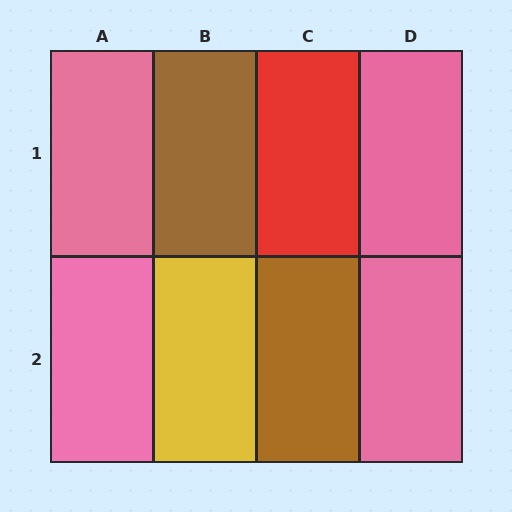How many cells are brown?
2 cells are brown.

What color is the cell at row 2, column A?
Pink.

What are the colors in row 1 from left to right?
Pink, brown, red, pink.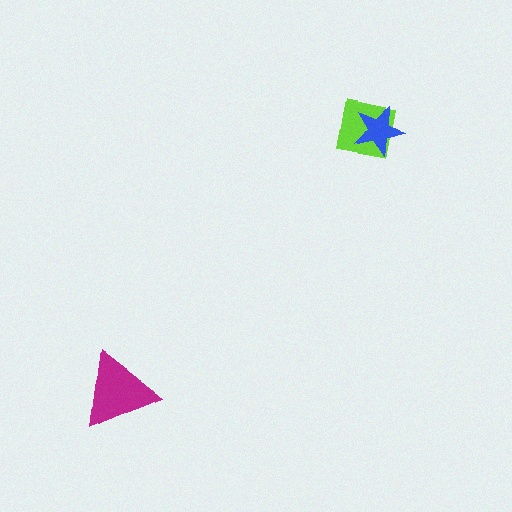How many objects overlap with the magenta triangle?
0 objects overlap with the magenta triangle.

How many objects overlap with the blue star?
1 object overlaps with the blue star.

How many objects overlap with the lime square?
1 object overlaps with the lime square.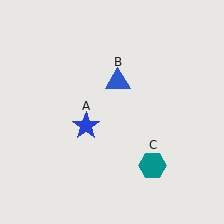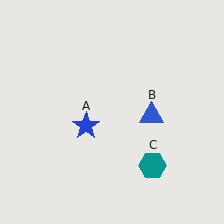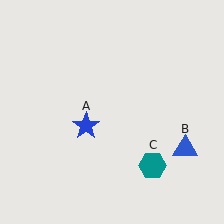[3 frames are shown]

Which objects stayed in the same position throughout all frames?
Blue star (object A) and teal hexagon (object C) remained stationary.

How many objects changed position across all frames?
1 object changed position: blue triangle (object B).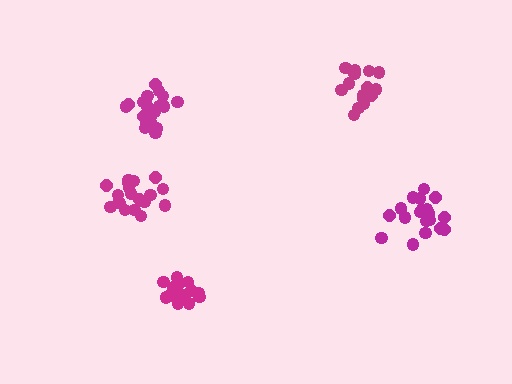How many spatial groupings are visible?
There are 5 spatial groupings.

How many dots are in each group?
Group 1: 20 dots, Group 2: 19 dots, Group 3: 19 dots, Group 4: 20 dots, Group 5: 16 dots (94 total).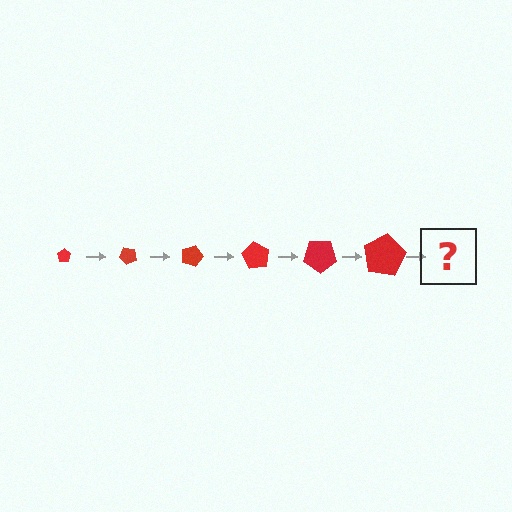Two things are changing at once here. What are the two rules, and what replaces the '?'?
The two rules are that the pentagon grows larger each step and it rotates 45 degrees each step. The '?' should be a pentagon, larger than the previous one and rotated 270 degrees from the start.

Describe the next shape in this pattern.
It should be a pentagon, larger than the previous one and rotated 270 degrees from the start.